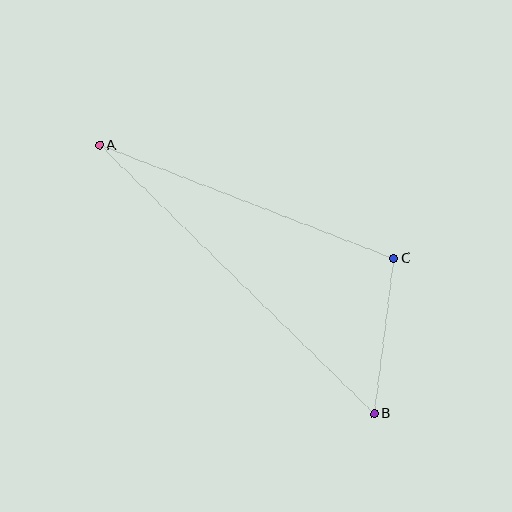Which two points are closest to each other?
Points B and C are closest to each other.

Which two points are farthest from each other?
Points A and B are farthest from each other.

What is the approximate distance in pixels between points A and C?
The distance between A and C is approximately 316 pixels.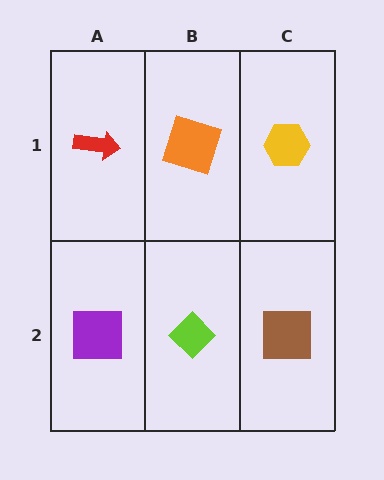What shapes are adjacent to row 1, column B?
A lime diamond (row 2, column B), a red arrow (row 1, column A), a yellow hexagon (row 1, column C).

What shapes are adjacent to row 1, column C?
A brown square (row 2, column C), an orange square (row 1, column B).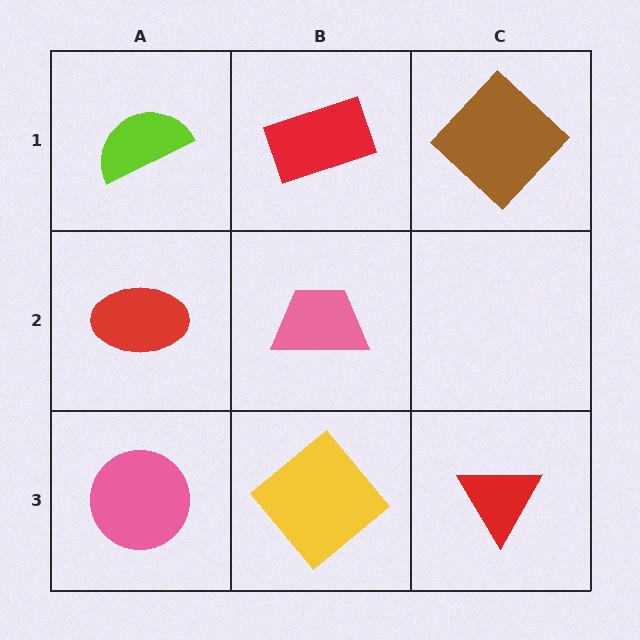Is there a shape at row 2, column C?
No, that cell is empty.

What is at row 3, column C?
A red triangle.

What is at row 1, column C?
A brown diamond.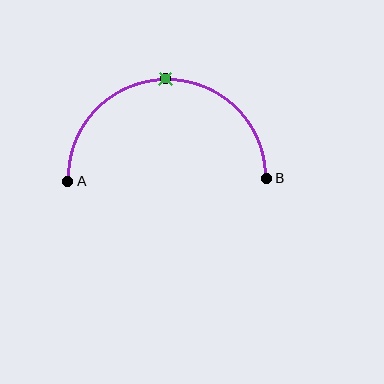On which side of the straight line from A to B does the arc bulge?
The arc bulges above the straight line connecting A and B.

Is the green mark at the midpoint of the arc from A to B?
Yes. The green mark lies on the arc at equal arc-length from both A and B — it is the arc midpoint.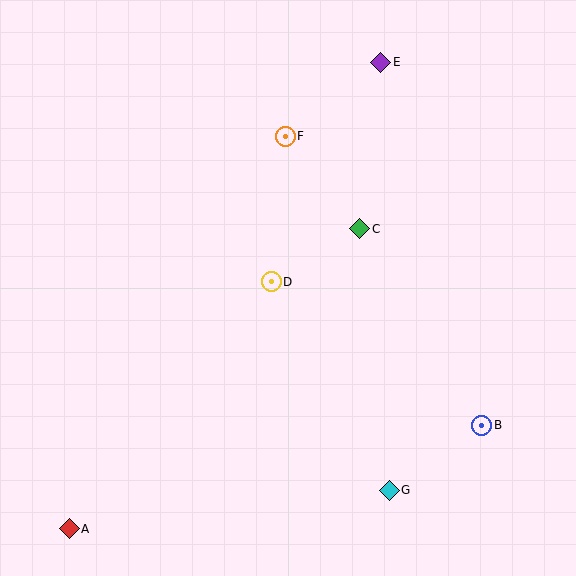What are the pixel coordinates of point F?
Point F is at (285, 136).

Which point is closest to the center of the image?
Point D at (271, 282) is closest to the center.